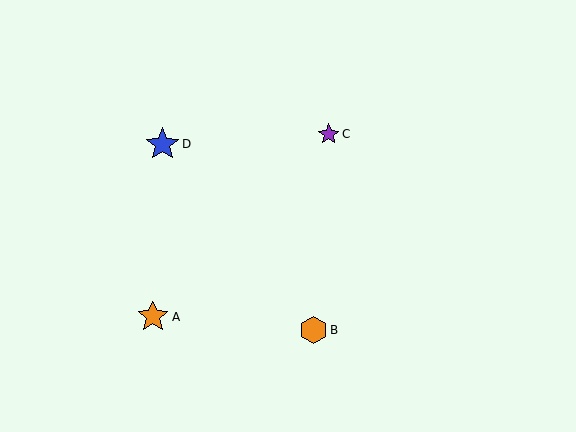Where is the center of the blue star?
The center of the blue star is at (163, 144).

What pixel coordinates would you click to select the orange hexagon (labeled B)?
Click at (313, 330) to select the orange hexagon B.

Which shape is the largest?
The blue star (labeled D) is the largest.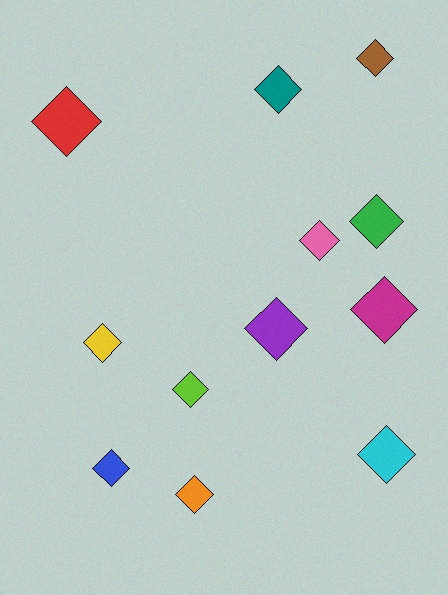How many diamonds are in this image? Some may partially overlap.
There are 12 diamonds.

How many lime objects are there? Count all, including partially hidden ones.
There is 1 lime object.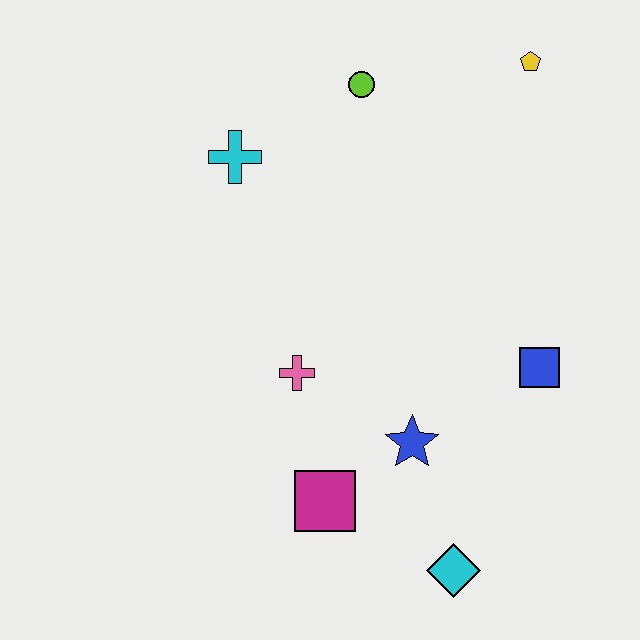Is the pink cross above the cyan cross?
No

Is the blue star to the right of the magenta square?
Yes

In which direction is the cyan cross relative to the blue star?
The cyan cross is above the blue star.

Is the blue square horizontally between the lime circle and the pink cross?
No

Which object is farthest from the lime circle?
The cyan diamond is farthest from the lime circle.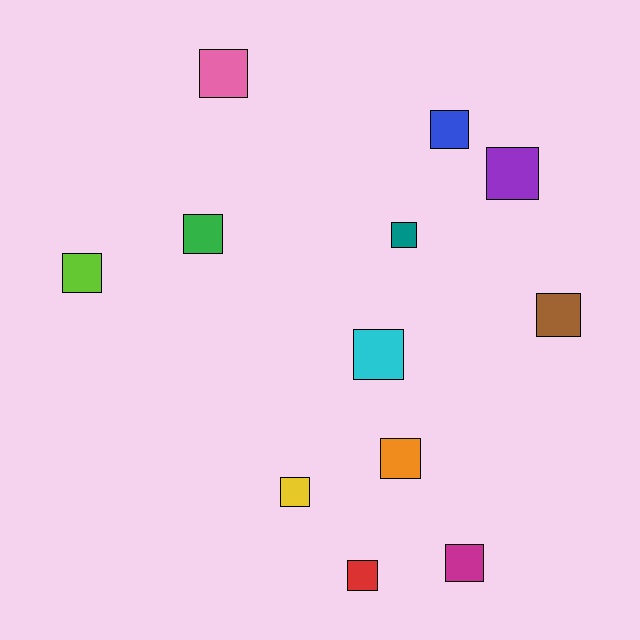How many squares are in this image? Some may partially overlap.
There are 12 squares.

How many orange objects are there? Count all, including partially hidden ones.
There is 1 orange object.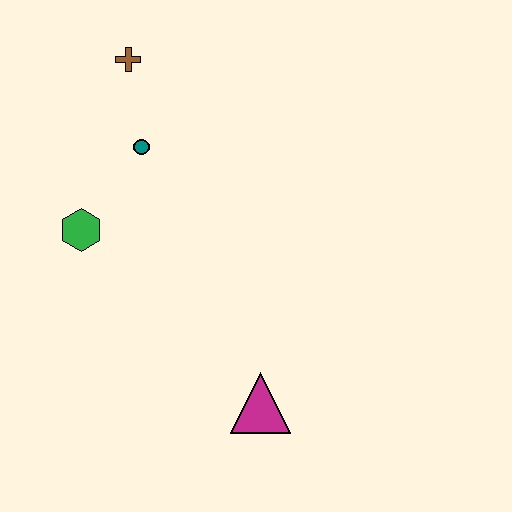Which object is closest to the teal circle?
The brown cross is closest to the teal circle.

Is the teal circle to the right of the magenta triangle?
No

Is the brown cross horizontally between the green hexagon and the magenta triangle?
Yes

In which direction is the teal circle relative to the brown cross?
The teal circle is below the brown cross.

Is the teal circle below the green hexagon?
No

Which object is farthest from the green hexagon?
The magenta triangle is farthest from the green hexagon.